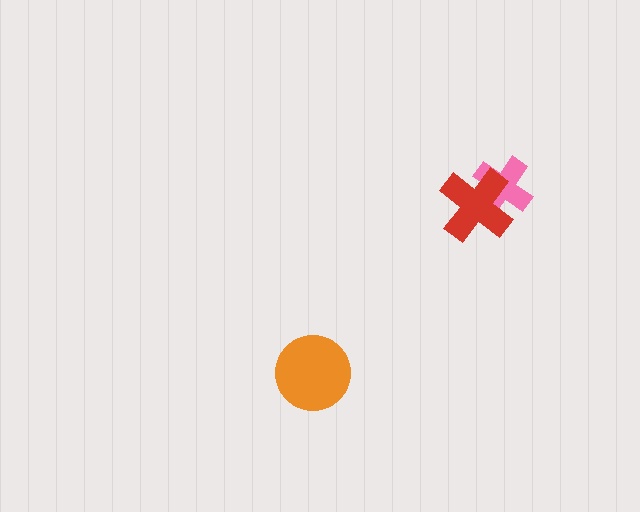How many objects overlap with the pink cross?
1 object overlaps with the pink cross.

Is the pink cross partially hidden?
Yes, it is partially covered by another shape.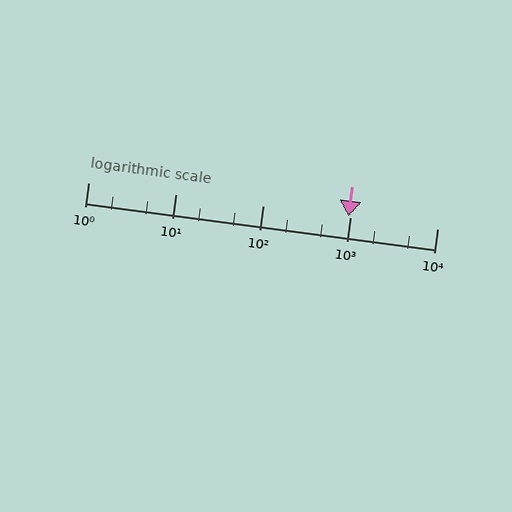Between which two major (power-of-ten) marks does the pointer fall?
The pointer is between 100 and 1000.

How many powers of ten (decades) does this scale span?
The scale spans 4 decades, from 1 to 10000.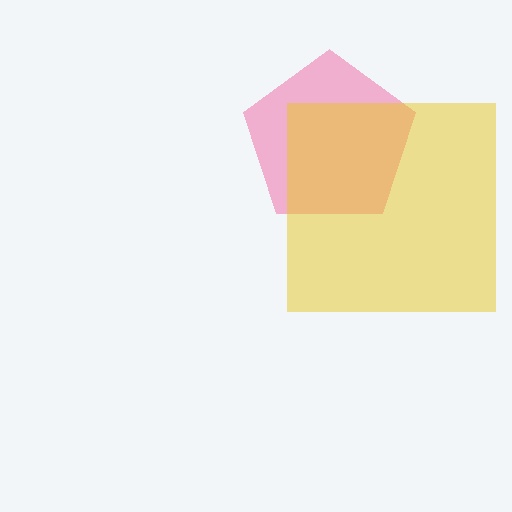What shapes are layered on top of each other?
The layered shapes are: a pink pentagon, a yellow square.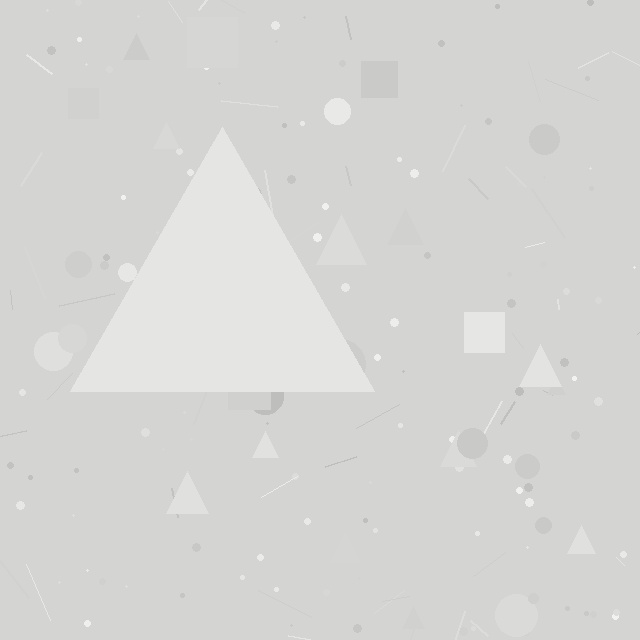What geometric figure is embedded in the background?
A triangle is embedded in the background.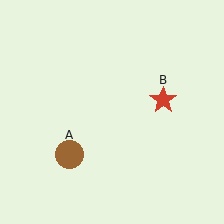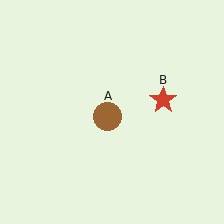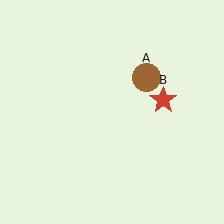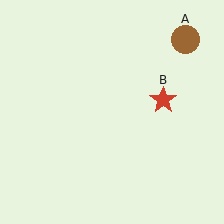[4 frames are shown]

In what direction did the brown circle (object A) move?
The brown circle (object A) moved up and to the right.